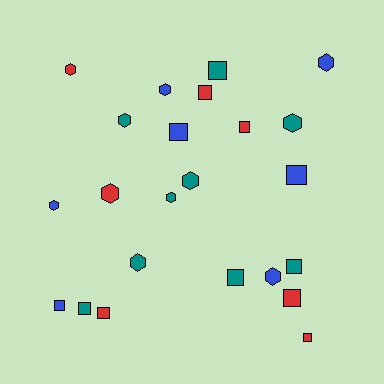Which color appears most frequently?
Teal, with 9 objects.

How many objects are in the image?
There are 23 objects.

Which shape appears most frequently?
Square, with 12 objects.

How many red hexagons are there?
There are 2 red hexagons.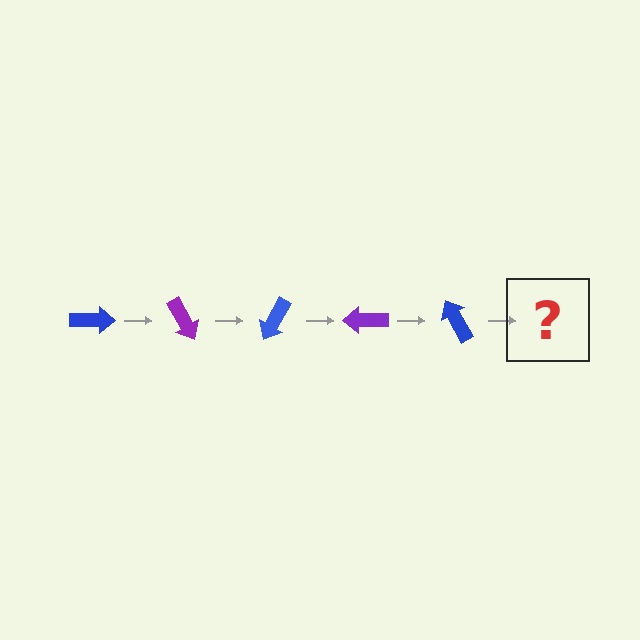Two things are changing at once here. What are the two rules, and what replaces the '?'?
The two rules are that it rotates 60 degrees each step and the color cycles through blue and purple. The '?' should be a purple arrow, rotated 300 degrees from the start.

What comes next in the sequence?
The next element should be a purple arrow, rotated 300 degrees from the start.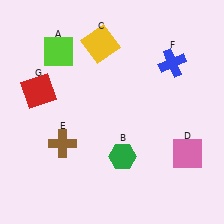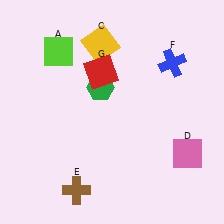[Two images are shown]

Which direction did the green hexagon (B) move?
The green hexagon (B) moved up.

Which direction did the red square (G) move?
The red square (G) moved right.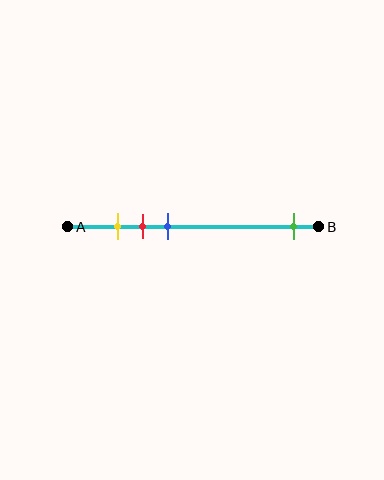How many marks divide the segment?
There are 4 marks dividing the segment.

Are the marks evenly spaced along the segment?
No, the marks are not evenly spaced.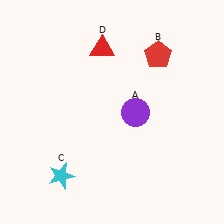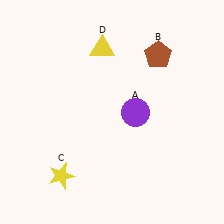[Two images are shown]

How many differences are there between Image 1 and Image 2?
There are 3 differences between the two images.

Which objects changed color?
B changed from red to brown. C changed from cyan to yellow. D changed from red to yellow.